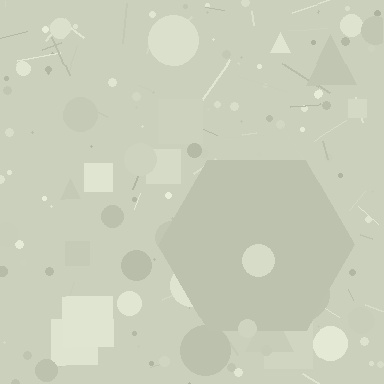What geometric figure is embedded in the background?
A hexagon is embedded in the background.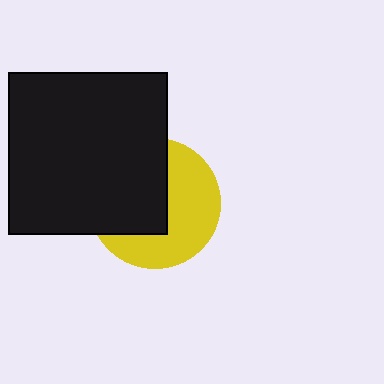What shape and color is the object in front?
The object in front is a black rectangle.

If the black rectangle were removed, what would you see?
You would see the complete yellow circle.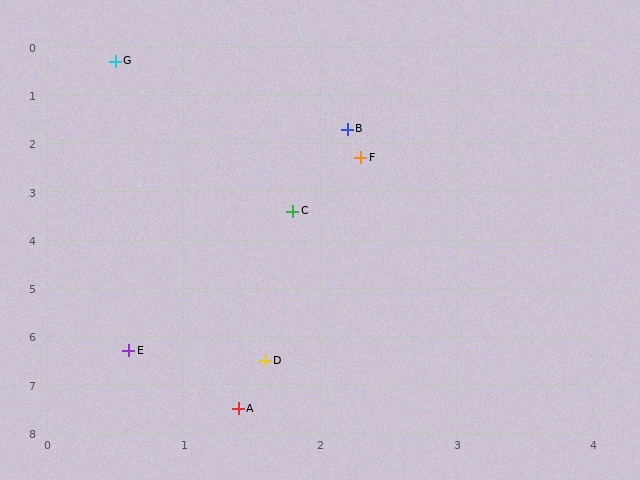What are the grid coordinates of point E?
Point E is at approximately (0.6, 6.3).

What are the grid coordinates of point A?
Point A is at approximately (1.4, 7.5).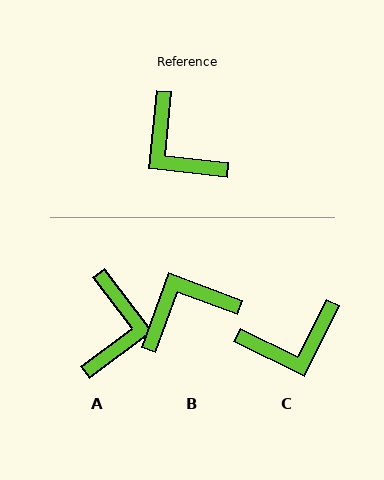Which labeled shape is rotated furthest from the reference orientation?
A, about 133 degrees away.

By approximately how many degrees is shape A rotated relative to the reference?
Approximately 133 degrees counter-clockwise.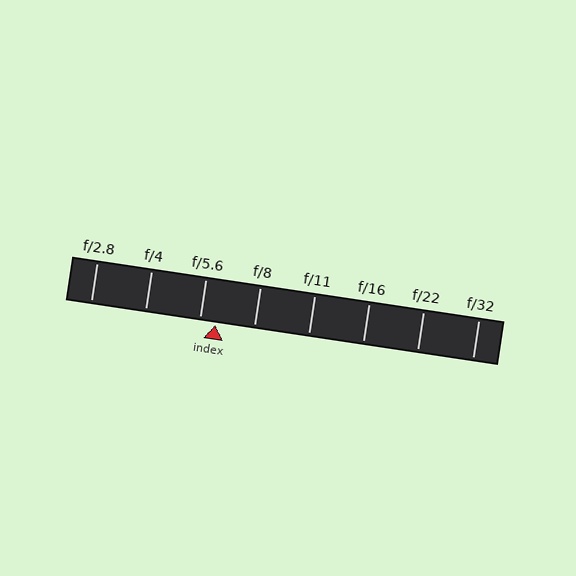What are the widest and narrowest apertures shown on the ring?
The widest aperture shown is f/2.8 and the narrowest is f/32.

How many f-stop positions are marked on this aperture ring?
There are 8 f-stop positions marked.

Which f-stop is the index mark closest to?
The index mark is closest to f/5.6.